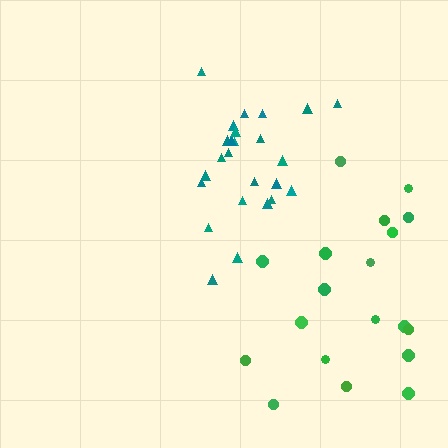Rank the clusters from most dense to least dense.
teal, green.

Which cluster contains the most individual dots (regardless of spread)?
Teal (25).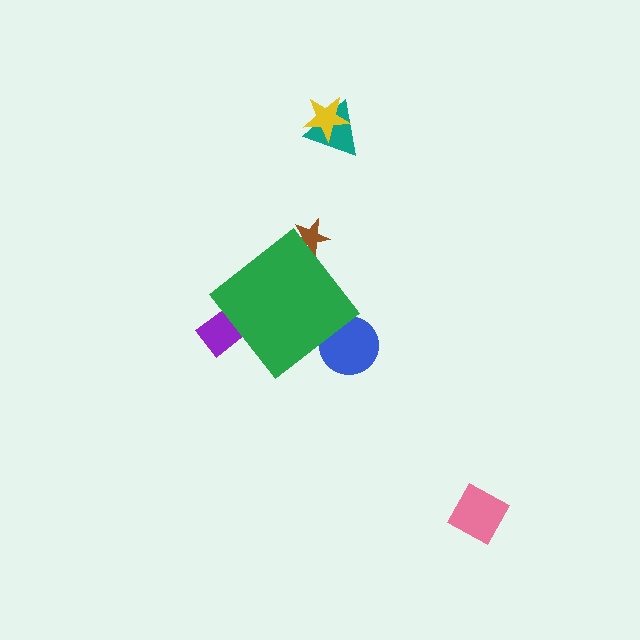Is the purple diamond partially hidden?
Yes, the purple diamond is partially hidden behind the green diamond.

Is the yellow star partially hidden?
No, the yellow star is fully visible.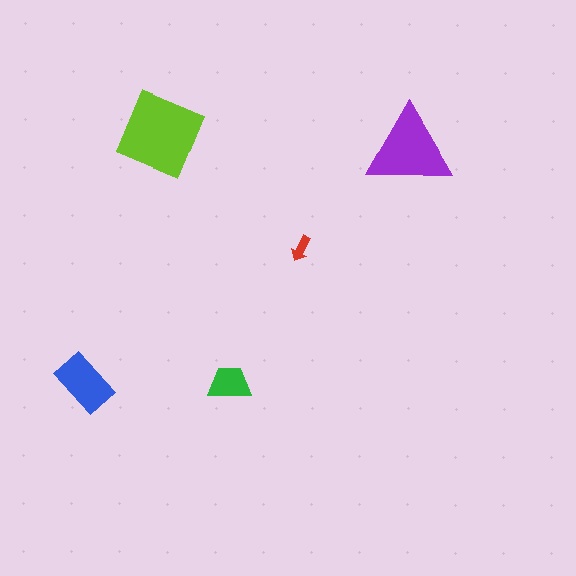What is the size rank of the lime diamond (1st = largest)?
1st.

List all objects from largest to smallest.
The lime diamond, the purple triangle, the blue rectangle, the green trapezoid, the red arrow.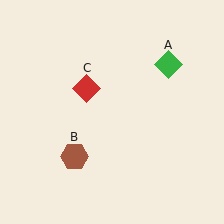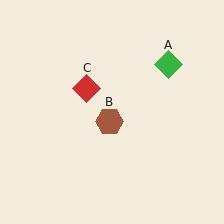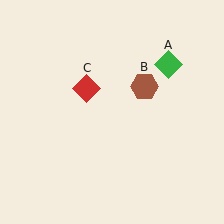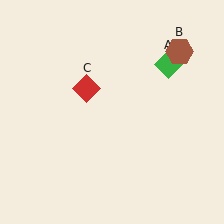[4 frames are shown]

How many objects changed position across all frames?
1 object changed position: brown hexagon (object B).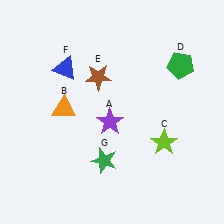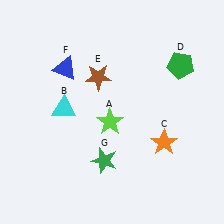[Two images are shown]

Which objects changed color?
A changed from purple to lime. B changed from orange to cyan. C changed from lime to orange.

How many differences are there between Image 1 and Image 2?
There are 3 differences between the two images.